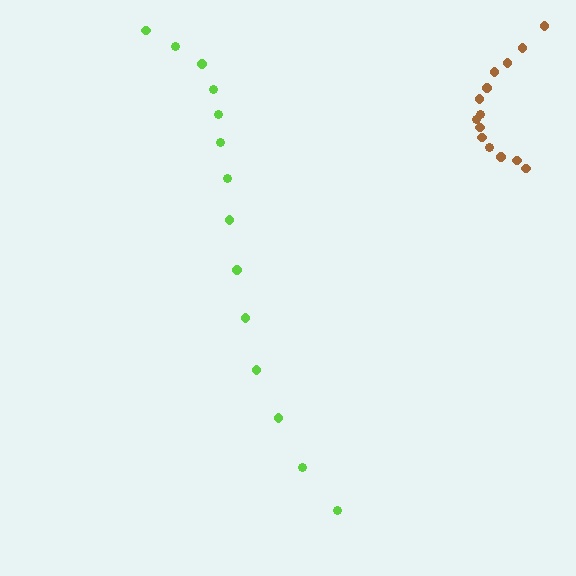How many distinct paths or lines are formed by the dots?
There are 2 distinct paths.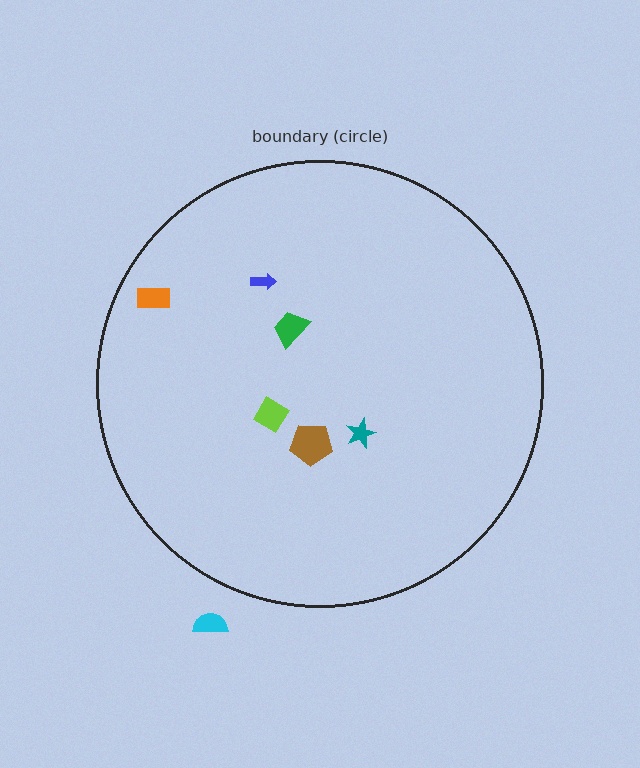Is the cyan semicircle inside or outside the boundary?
Outside.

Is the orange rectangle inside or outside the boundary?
Inside.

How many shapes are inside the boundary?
6 inside, 1 outside.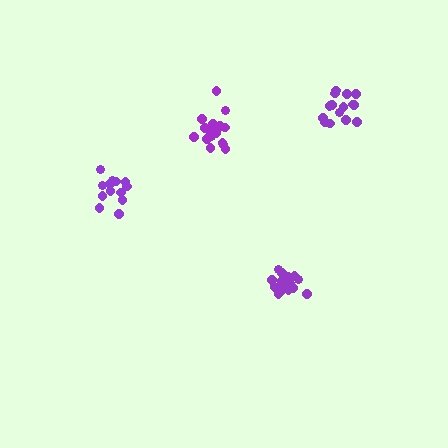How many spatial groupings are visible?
There are 4 spatial groupings.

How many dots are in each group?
Group 1: 18 dots, Group 2: 15 dots, Group 3: 13 dots, Group 4: 18 dots (64 total).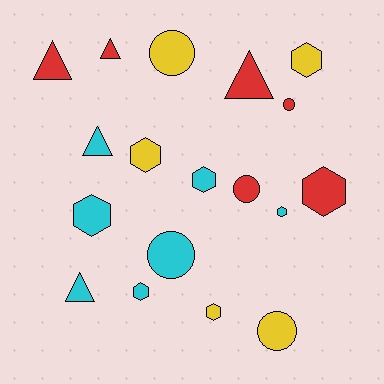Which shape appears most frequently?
Hexagon, with 8 objects.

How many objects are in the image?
There are 18 objects.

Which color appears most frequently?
Cyan, with 7 objects.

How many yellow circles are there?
There are 2 yellow circles.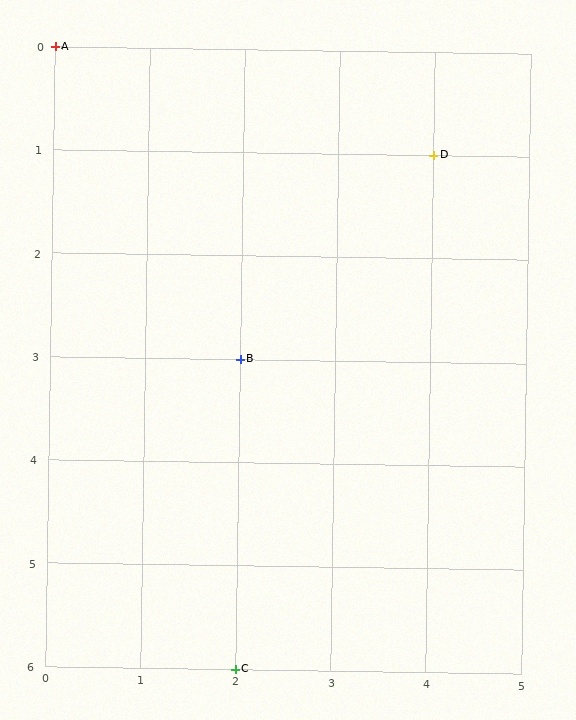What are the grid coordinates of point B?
Point B is at grid coordinates (2, 3).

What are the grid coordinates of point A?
Point A is at grid coordinates (0, 0).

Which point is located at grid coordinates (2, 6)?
Point C is at (2, 6).